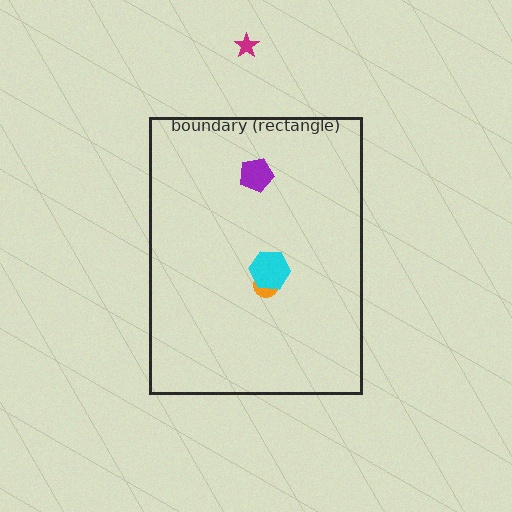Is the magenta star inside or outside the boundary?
Outside.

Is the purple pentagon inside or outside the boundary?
Inside.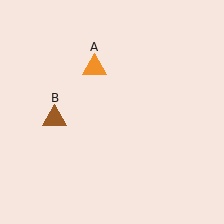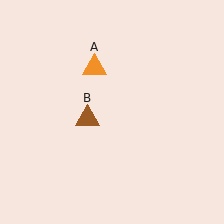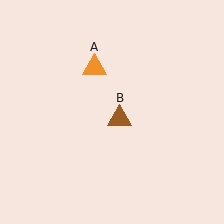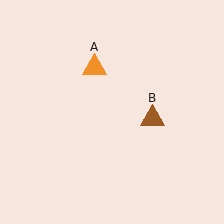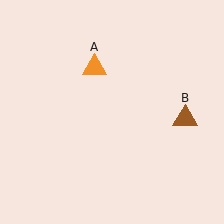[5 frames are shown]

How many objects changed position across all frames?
1 object changed position: brown triangle (object B).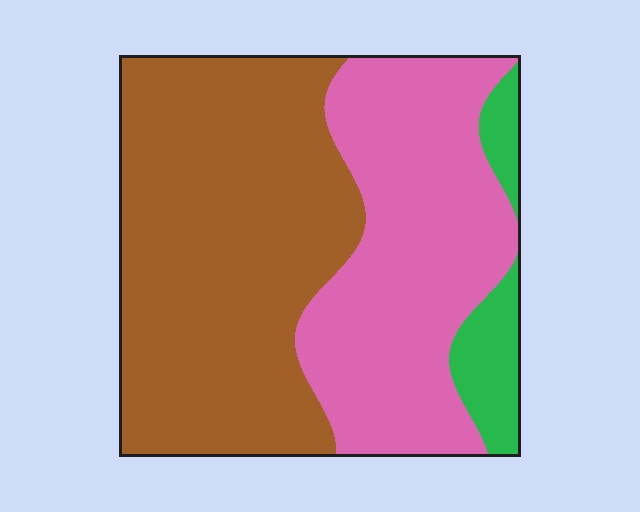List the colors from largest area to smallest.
From largest to smallest: brown, pink, green.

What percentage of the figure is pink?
Pink covers roughly 40% of the figure.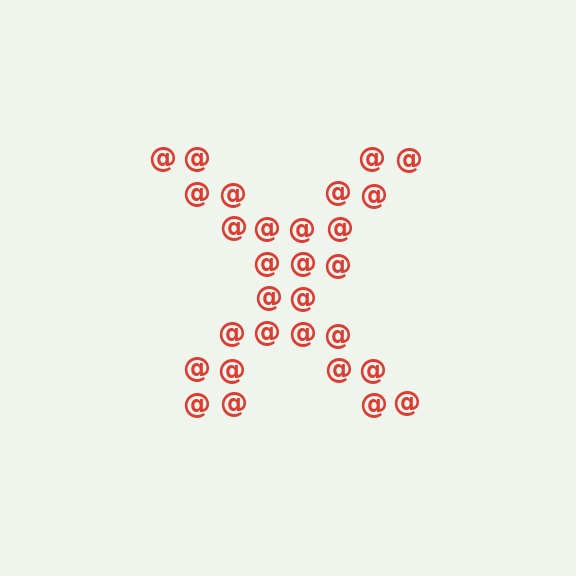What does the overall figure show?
The overall figure shows the letter X.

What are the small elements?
The small elements are at signs.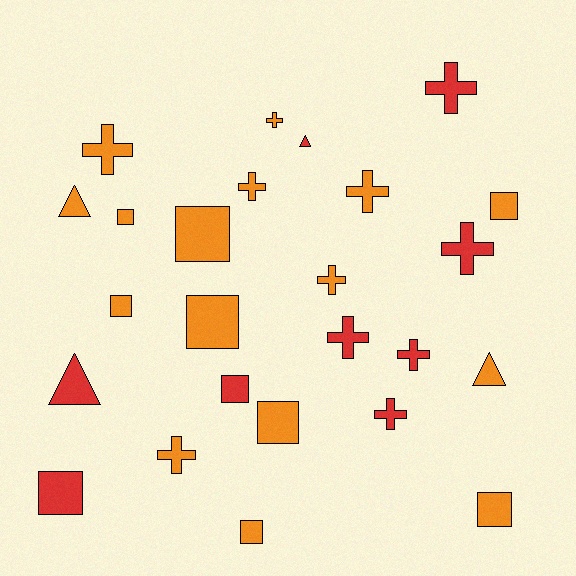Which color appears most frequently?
Orange, with 16 objects.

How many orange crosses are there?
There are 6 orange crosses.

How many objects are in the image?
There are 25 objects.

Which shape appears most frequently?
Cross, with 11 objects.